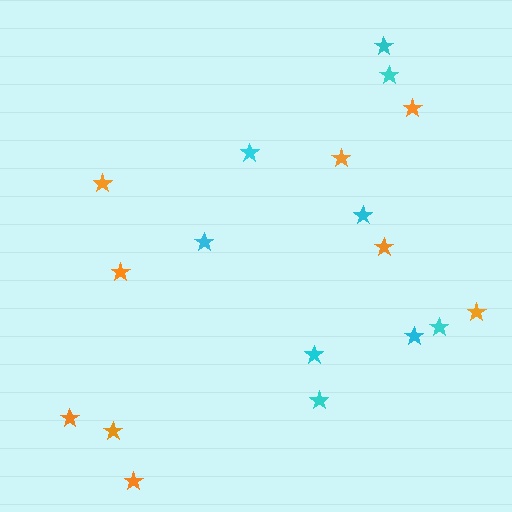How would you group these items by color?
There are 2 groups: one group of cyan stars (9) and one group of orange stars (9).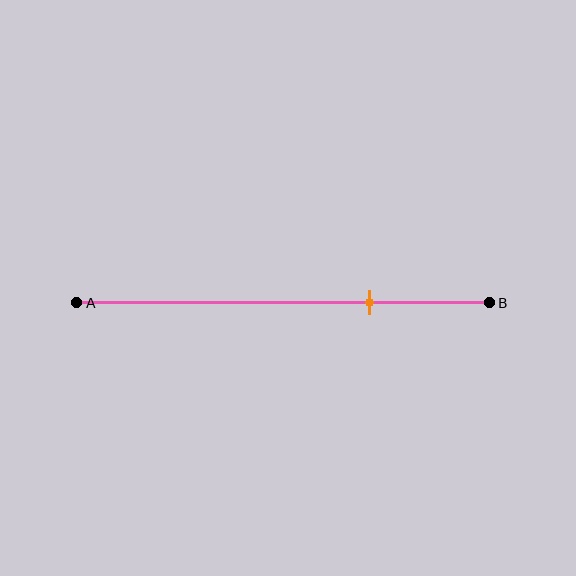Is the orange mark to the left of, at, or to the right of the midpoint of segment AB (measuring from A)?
The orange mark is to the right of the midpoint of segment AB.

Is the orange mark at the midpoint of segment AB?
No, the mark is at about 70% from A, not at the 50% midpoint.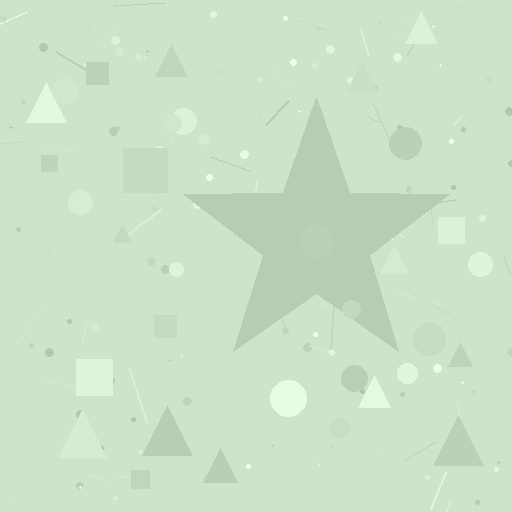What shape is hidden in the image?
A star is hidden in the image.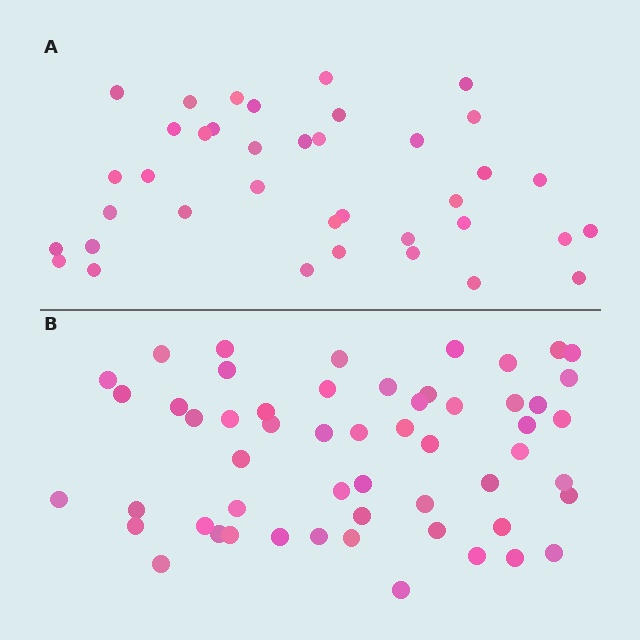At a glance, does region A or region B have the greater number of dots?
Region B (the bottom region) has more dots.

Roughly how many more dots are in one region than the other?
Region B has approximately 15 more dots than region A.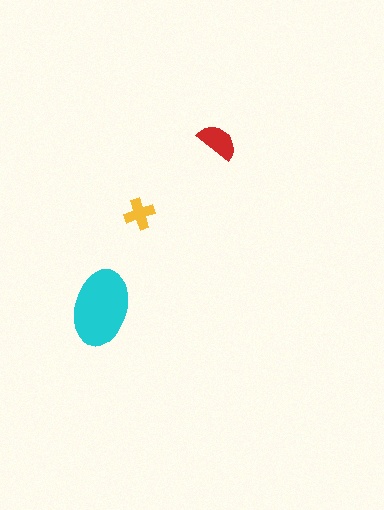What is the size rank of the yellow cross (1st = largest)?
3rd.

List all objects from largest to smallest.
The cyan ellipse, the red semicircle, the yellow cross.